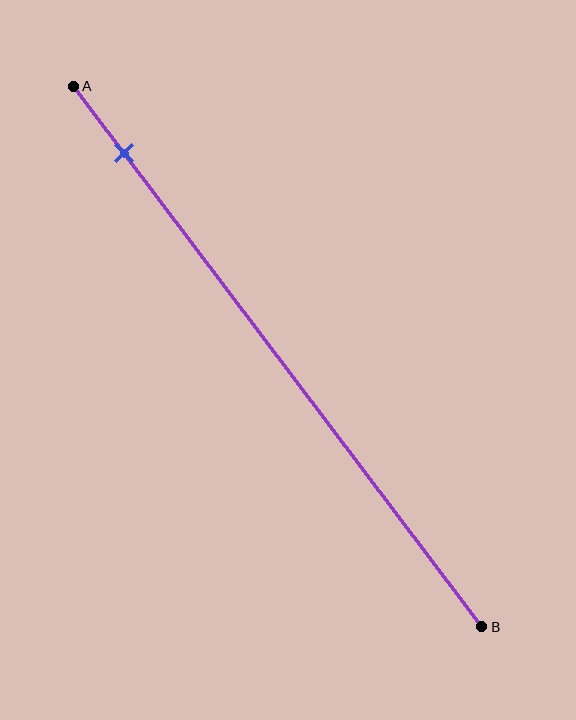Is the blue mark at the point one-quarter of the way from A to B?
No, the mark is at about 10% from A, not at the 25% one-quarter point.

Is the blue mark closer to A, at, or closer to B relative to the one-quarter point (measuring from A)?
The blue mark is closer to point A than the one-quarter point of segment AB.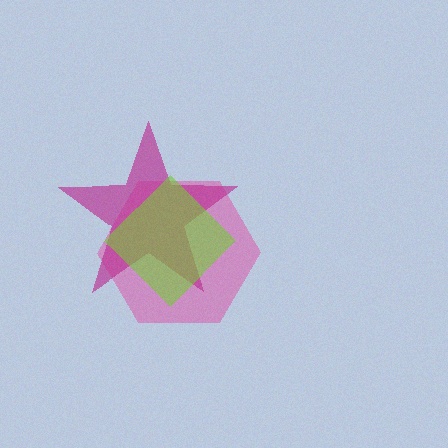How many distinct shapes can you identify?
There are 3 distinct shapes: a pink hexagon, a magenta star, a lime diamond.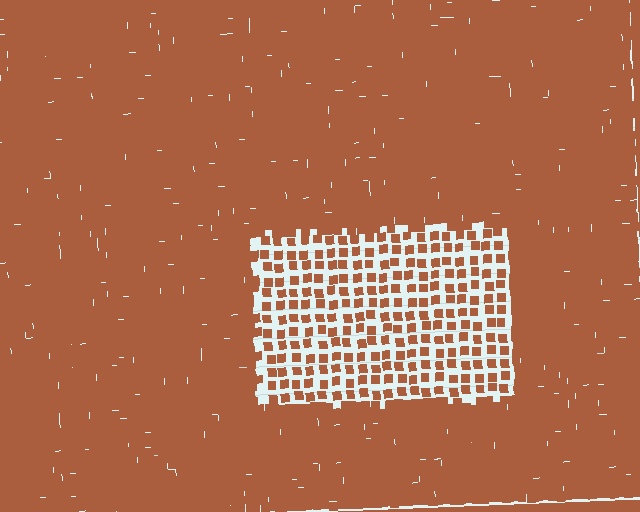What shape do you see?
I see a rectangle.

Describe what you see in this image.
The image contains small brown elements arranged at two different densities. A rectangle-shaped region is visible where the elements are less densely packed than the surrounding area.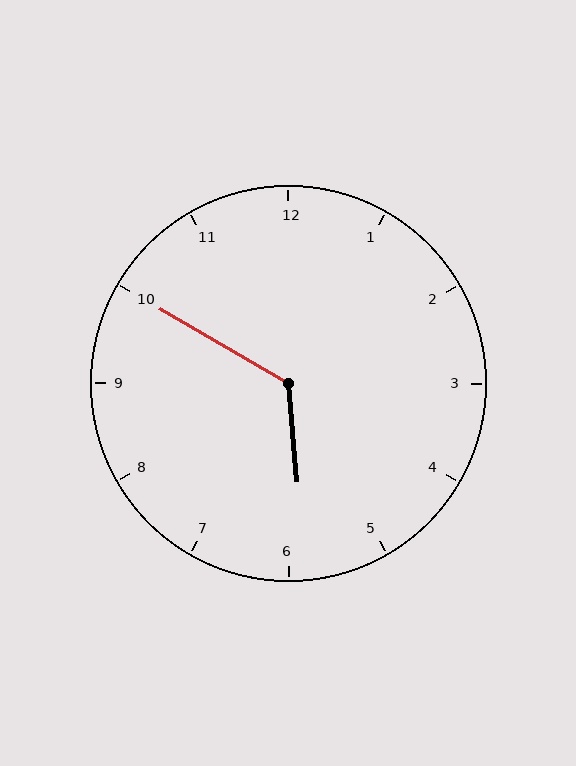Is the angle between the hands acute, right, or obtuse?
It is obtuse.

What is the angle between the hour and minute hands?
Approximately 125 degrees.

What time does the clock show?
5:50.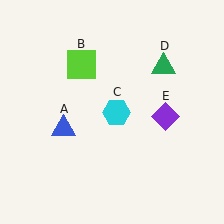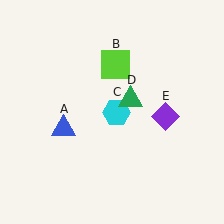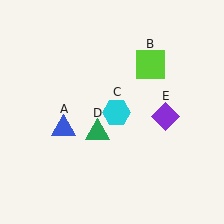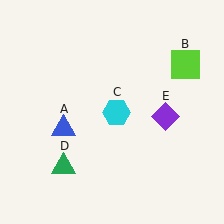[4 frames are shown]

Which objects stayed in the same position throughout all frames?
Blue triangle (object A) and cyan hexagon (object C) and purple diamond (object E) remained stationary.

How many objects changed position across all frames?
2 objects changed position: lime square (object B), green triangle (object D).